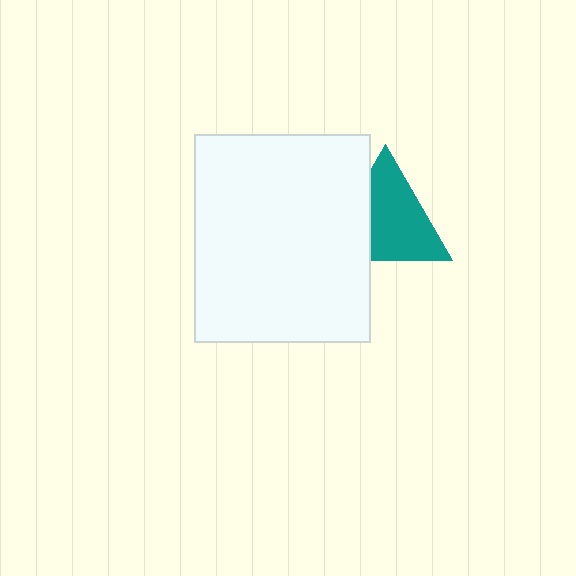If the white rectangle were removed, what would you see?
You would see the complete teal triangle.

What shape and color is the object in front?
The object in front is a white rectangle.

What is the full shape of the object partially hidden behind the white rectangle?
The partially hidden object is a teal triangle.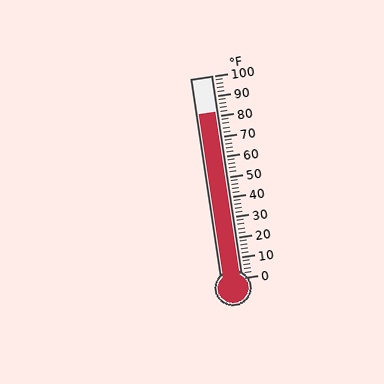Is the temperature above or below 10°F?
The temperature is above 10°F.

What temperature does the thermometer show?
The thermometer shows approximately 82°F.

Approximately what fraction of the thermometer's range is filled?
The thermometer is filled to approximately 80% of its range.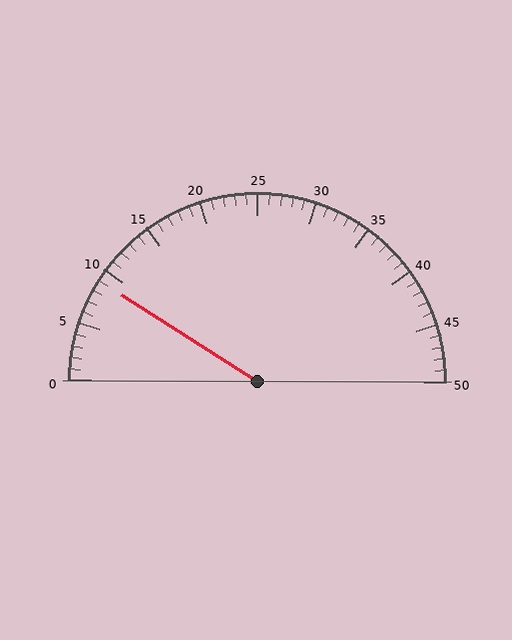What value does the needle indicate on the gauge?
The needle indicates approximately 9.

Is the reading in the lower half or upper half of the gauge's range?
The reading is in the lower half of the range (0 to 50).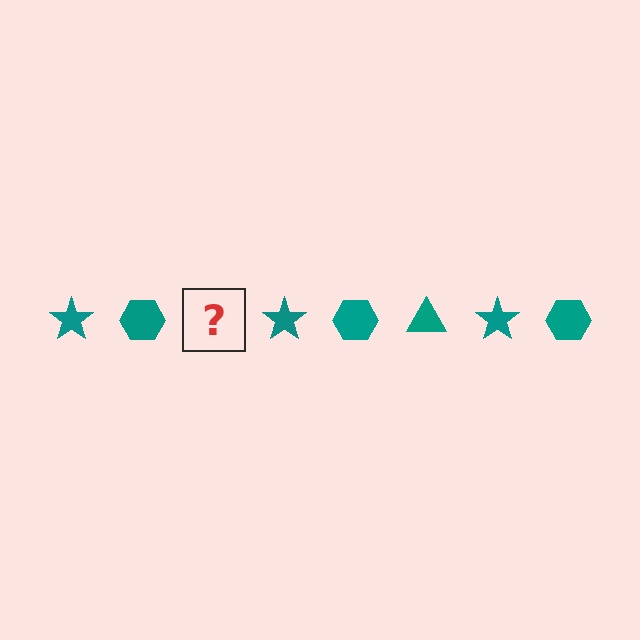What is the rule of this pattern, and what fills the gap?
The rule is that the pattern cycles through star, hexagon, triangle shapes in teal. The gap should be filled with a teal triangle.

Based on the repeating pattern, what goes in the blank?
The blank should be a teal triangle.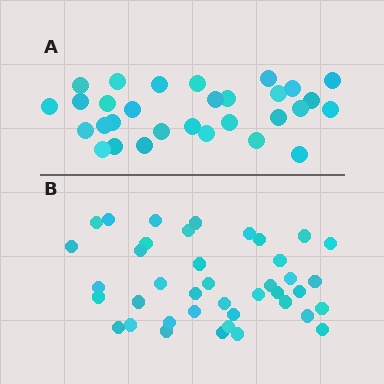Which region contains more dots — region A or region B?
Region B (the bottom region) has more dots.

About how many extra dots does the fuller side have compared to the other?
Region B has roughly 10 or so more dots than region A.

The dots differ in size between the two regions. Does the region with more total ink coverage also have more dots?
No. Region A has more total ink coverage because its dots are larger, but region B actually contains more individual dots. Total area can be misleading — the number of items is what matters here.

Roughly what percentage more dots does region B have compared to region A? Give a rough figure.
About 35% more.